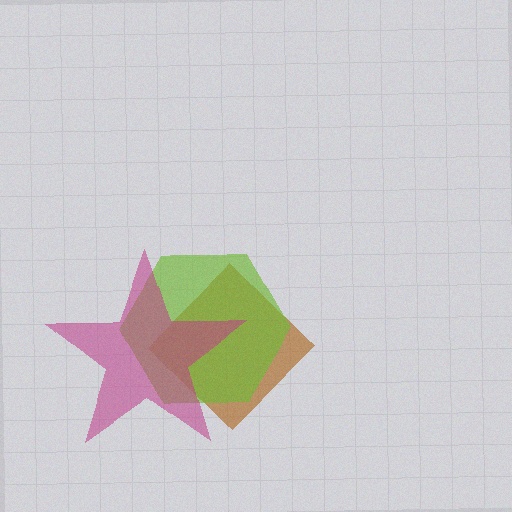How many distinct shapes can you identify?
There are 3 distinct shapes: a brown diamond, a lime hexagon, a magenta star.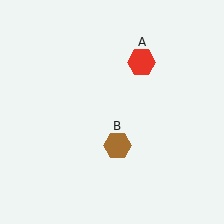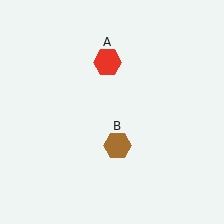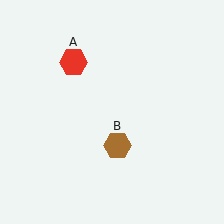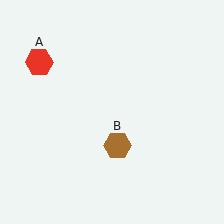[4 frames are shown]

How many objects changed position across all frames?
1 object changed position: red hexagon (object A).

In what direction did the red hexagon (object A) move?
The red hexagon (object A) moved left.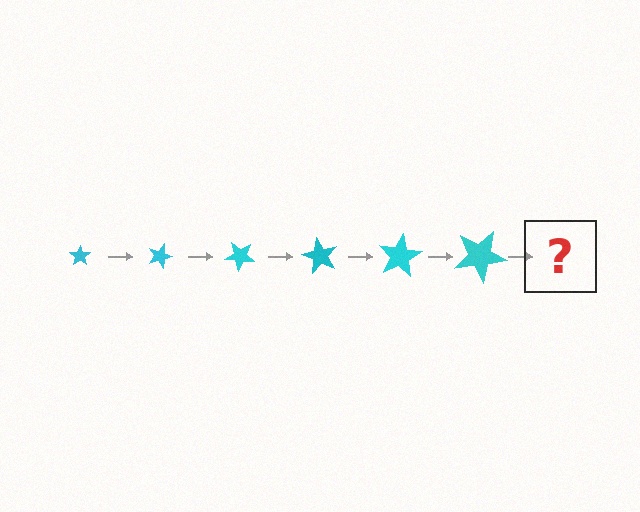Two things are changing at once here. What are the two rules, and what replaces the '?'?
The two rules are that the star grows larger each step and it rotates 20 degrees each step. The '?' should be a star, larger than the previous one and rotated 120 degrees from the start.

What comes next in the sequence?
The next element should be a star, larger than the previous one and rotated 120 degrees from the start.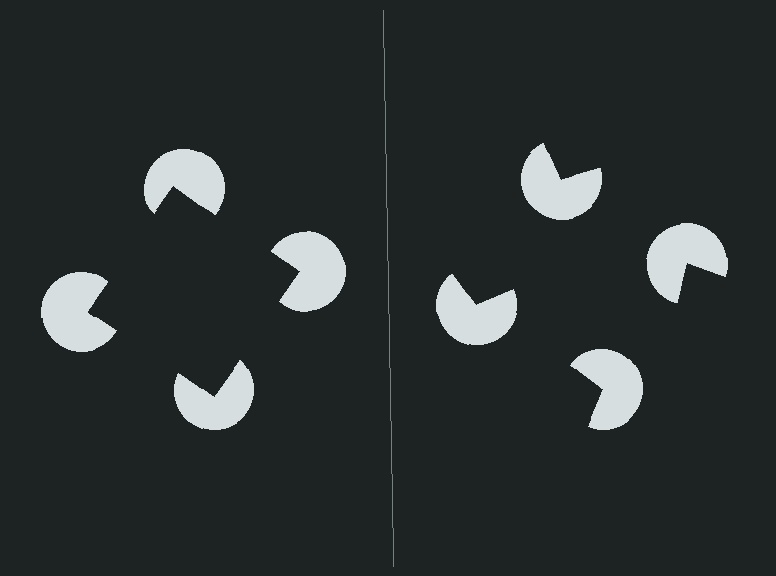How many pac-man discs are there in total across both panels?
8 — 4 on each side.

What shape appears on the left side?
An illusory square.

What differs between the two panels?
The pac-man discs are positioned identically on both sides; only the wedge orientations differ. On the left they align to a square; on the right they are misaligned.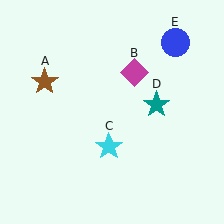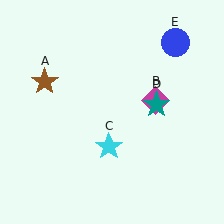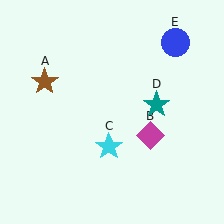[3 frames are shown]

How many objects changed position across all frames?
1 object changed position: magenta diamond (object B).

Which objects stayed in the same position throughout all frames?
Brown star (object A) and cyan star (object C) and teal star (object D) and blue circle (object E) remained stationary.